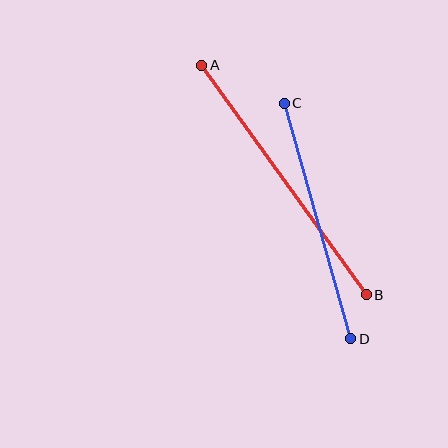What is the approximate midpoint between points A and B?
The midpoint is at approximately (284, 180) pixels.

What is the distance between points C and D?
The distance is approximately 244 pixels.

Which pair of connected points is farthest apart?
Points A and B are farthest apart.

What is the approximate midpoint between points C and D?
The midpoint is at approximately (317, 221) pixels.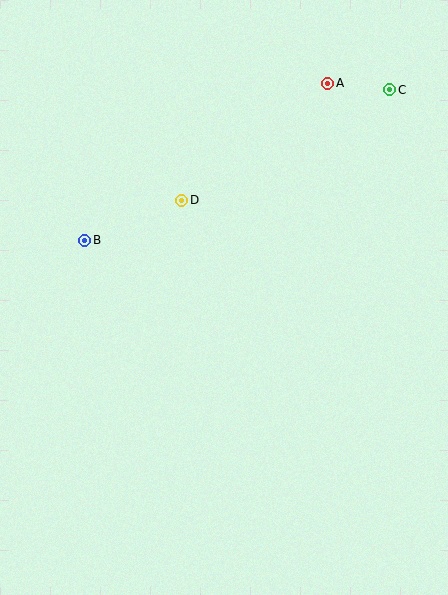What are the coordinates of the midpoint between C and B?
The midpoint between C and B is at (237, 165).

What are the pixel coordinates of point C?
Point C is at (390, 90).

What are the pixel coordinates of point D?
Point D is at (182, 200).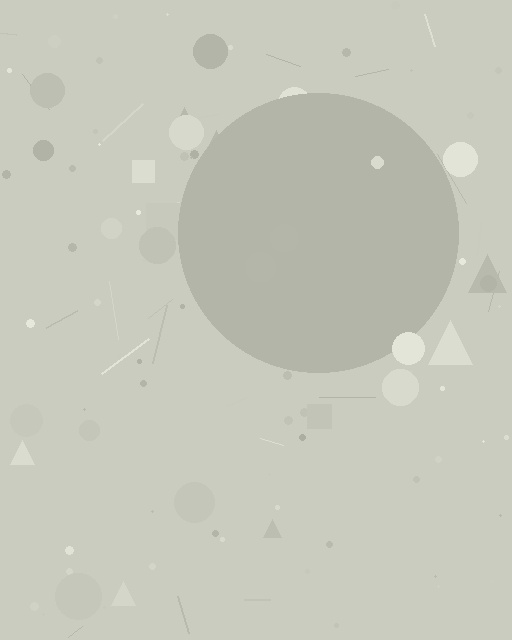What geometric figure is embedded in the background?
A circle is embedded in the background.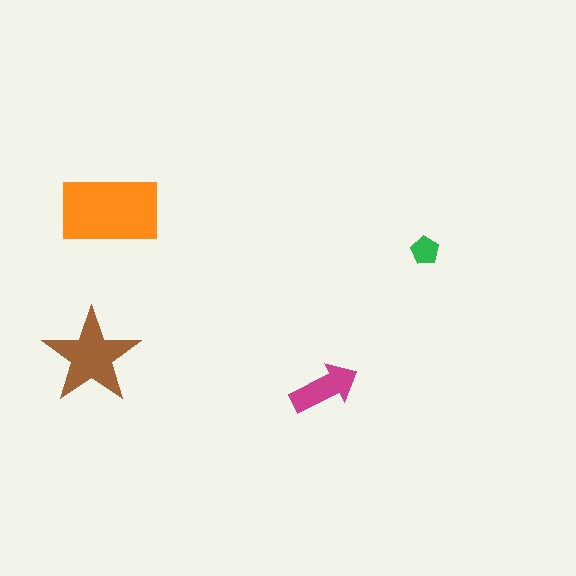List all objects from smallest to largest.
The green pentagon, the magenta arrow, the brown star, the orange rectangle.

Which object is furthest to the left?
The brown star is leftmost.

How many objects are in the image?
There are 4 objects in the image.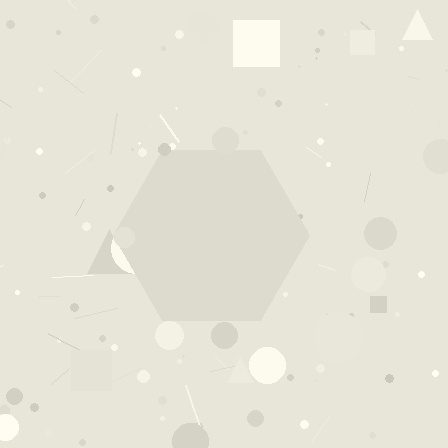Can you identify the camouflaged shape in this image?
The camouflaged shape is a hexagon.